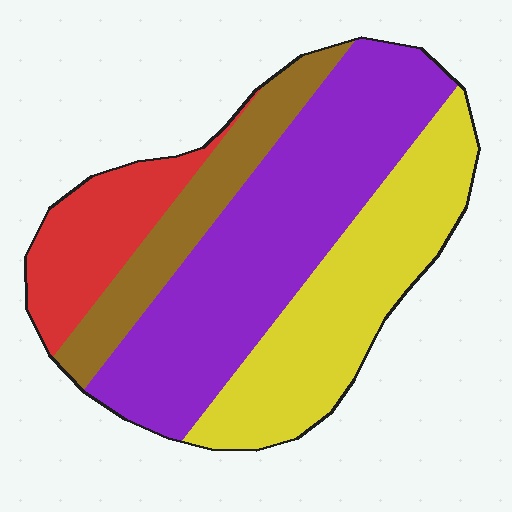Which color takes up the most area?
Purple, at roughly 40%.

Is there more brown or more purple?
Purple.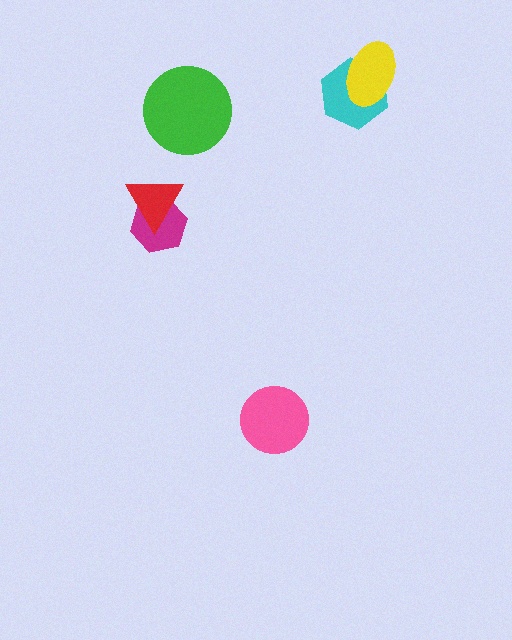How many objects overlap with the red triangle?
1 object overlaps with the red triangle.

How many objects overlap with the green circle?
0 objects overlap with the green circle.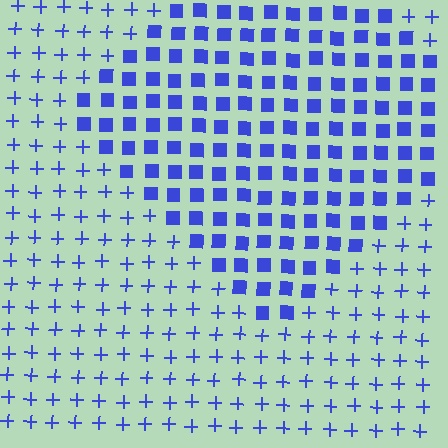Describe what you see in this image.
The image is filled with small blue elements arranged in a uniform grid. A diamond-shaped region contains squares, while the surrounding area contains plus signs. The boundary is defined purely by the change in element shape.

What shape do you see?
I see a diamond.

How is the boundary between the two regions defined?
The boundary is defined by a change in element shape: squares inside vs. plus signs outside. All elements share the same color and spacing.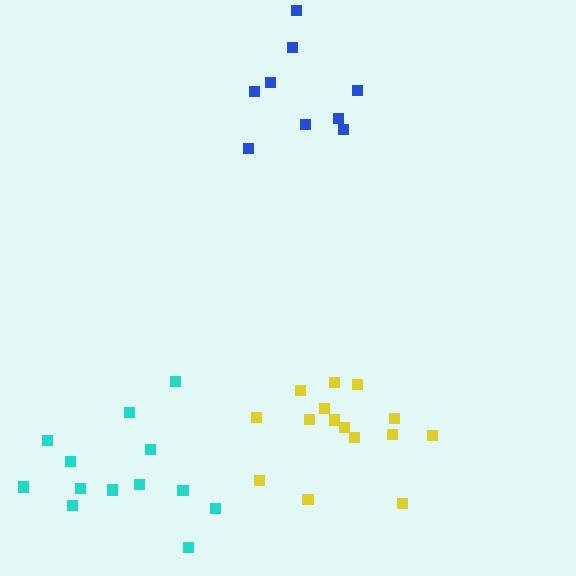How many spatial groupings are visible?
There are 3 spatial groupings.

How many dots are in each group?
Group 1: 9 dots, Group 2: 13 dots, Group 3: 15 dots (37 total).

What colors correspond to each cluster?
The clusters are colored: blue, cyan, yellow.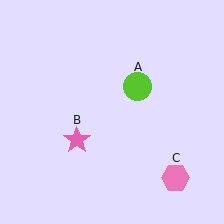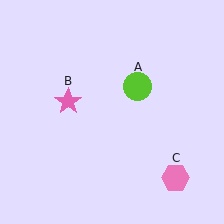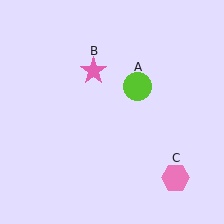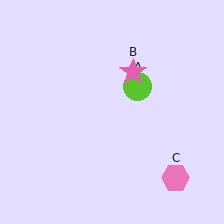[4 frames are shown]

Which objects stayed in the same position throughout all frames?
Lime circle (object A) and pink hexagon (object C) remained stationary.